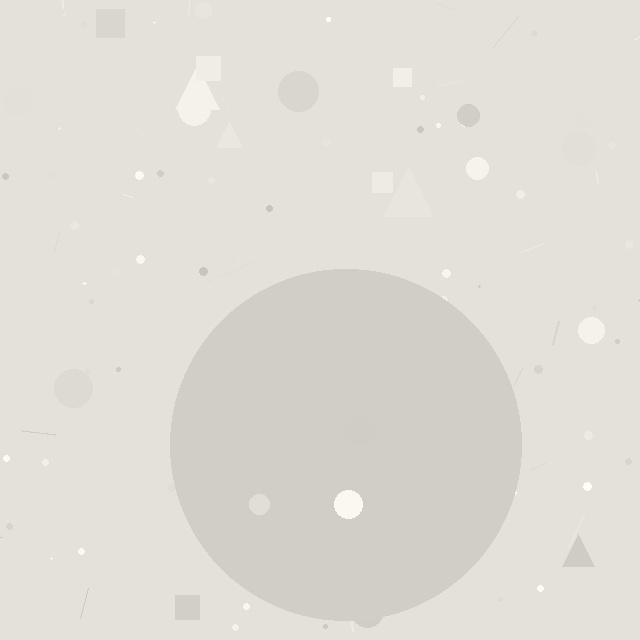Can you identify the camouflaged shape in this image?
The camouflaged shape is a circle.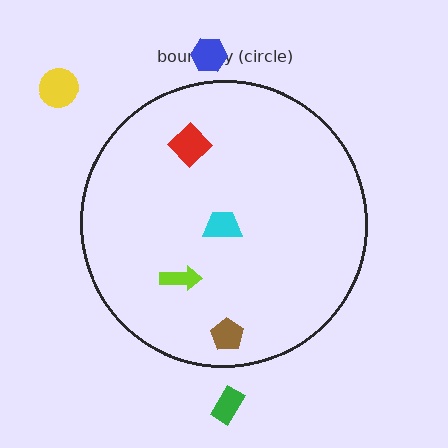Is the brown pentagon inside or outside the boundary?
Inside.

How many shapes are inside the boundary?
4 inside, 3 outside.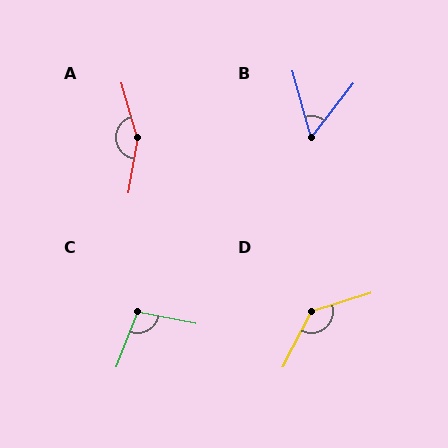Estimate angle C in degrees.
Approximately 100 degrees.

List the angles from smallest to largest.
B (53°), C (100°), D (135°), A (155°).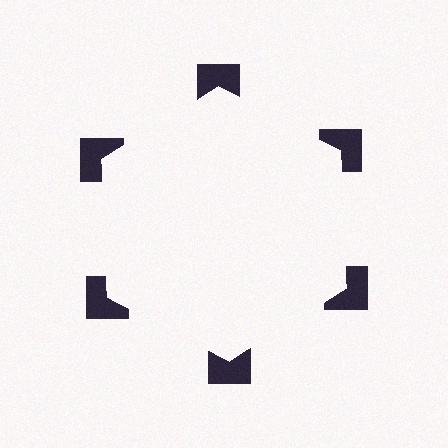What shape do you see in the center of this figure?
An illusory hexagon — its edges are inferred from the aligned wedge cuts in the notched squares, not physically drawn.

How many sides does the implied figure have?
6 sides.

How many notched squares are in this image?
There are 6 — one at each vertex of the illusory hexagon.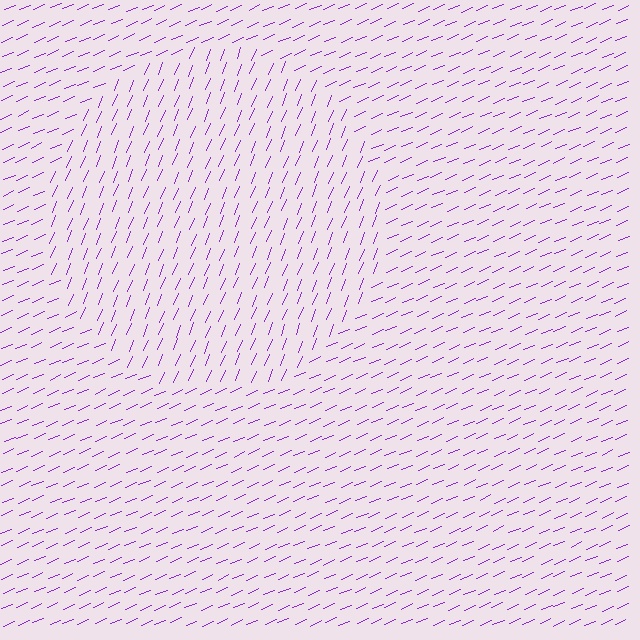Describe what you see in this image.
The image is filled with small purple line segments. A circle region in the image has lines oriented differently from the surrounding lines, creating a visible texture boundary.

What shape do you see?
I see a circle.